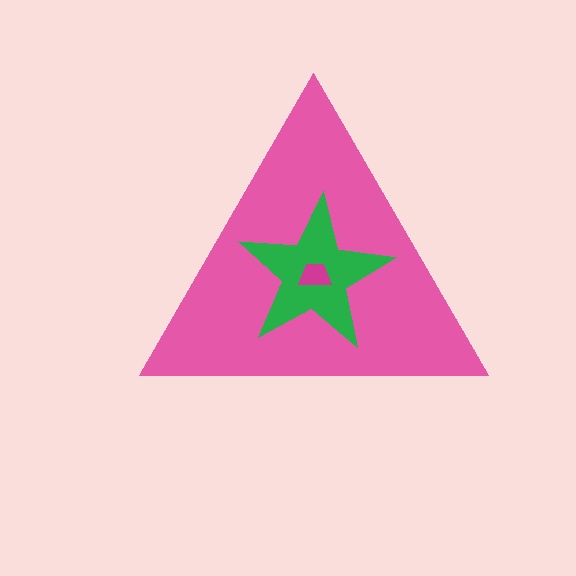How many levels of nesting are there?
3.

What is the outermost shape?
The pink triangle.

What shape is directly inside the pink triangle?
The green star.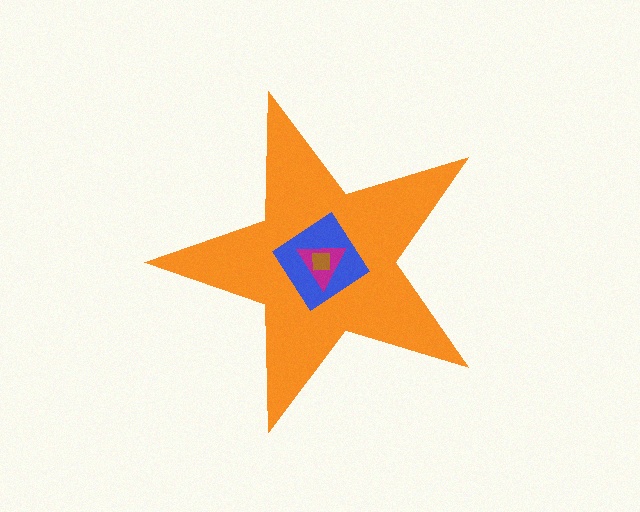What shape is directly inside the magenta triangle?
The brown square.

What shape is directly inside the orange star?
The blue diamond.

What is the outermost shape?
The orange star.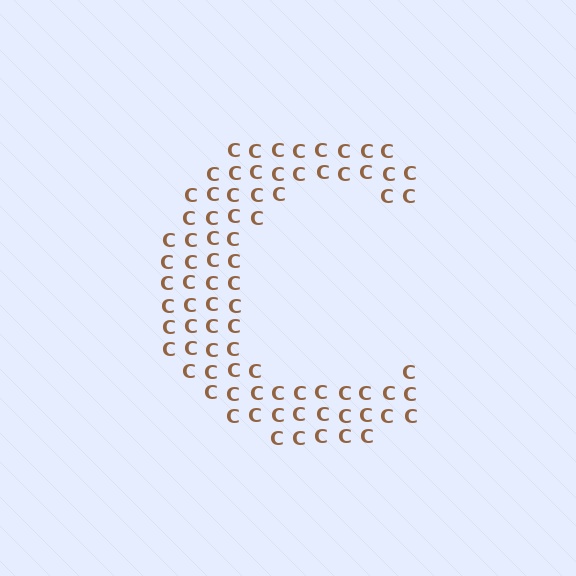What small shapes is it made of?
It is made of small letter C's.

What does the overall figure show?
The overall figure shows the letter C.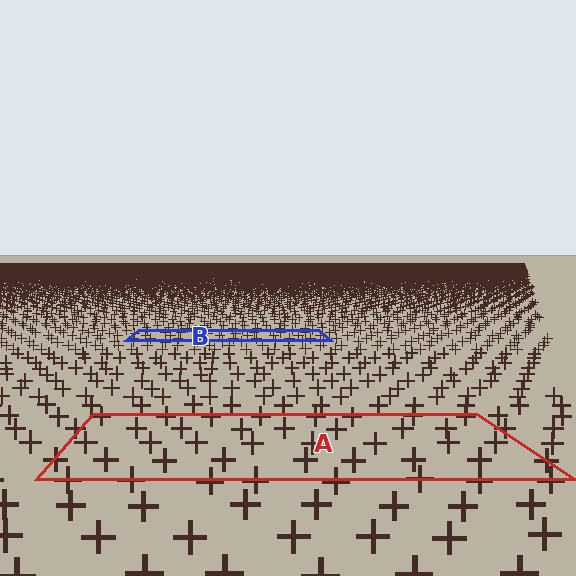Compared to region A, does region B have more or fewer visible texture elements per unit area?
Region B has more texture elements per unit area — they are packed more densely because it is farther away.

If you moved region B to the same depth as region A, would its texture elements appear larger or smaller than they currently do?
They would appear larger. At a closer depth, the same texture elements are projected at a bigger on-screen size.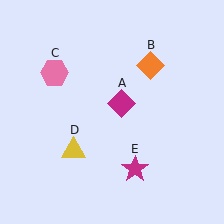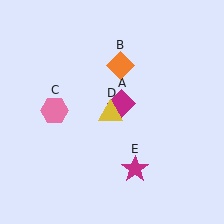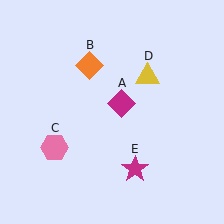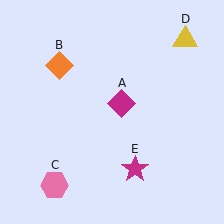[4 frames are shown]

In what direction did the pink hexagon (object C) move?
The pink hexagon (object C) moved down.